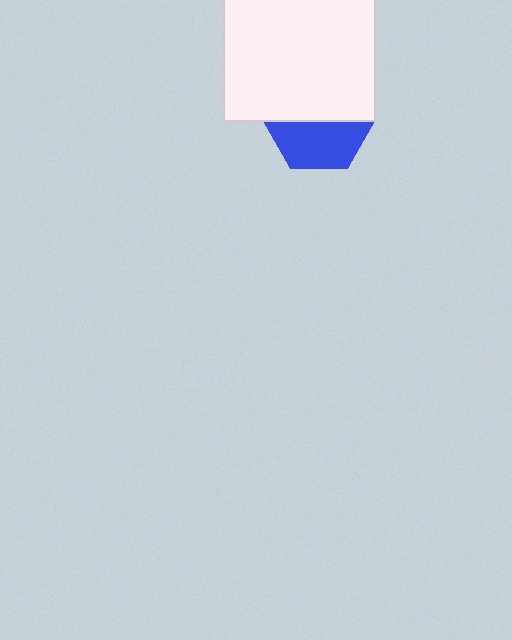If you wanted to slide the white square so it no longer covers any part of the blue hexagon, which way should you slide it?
Slide it up — that is the most direct way to separate the two shapes.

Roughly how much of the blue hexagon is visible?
About half of it is visible (roughly 47%).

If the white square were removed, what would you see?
You would see the complete blue hexagon.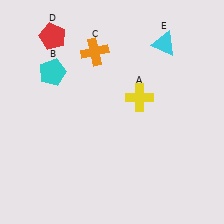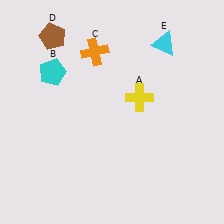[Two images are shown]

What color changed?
The pentagon (D) changed from red in Image 1 to brown in Image 2.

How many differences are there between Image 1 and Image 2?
There is 1 difference between the two images.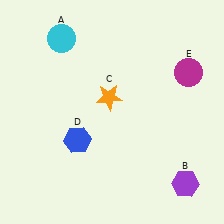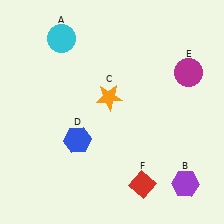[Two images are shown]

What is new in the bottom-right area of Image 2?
A red diamond (F) was added in the bottom-right area of Image 2.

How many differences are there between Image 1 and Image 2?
There is 1 difference between the two images.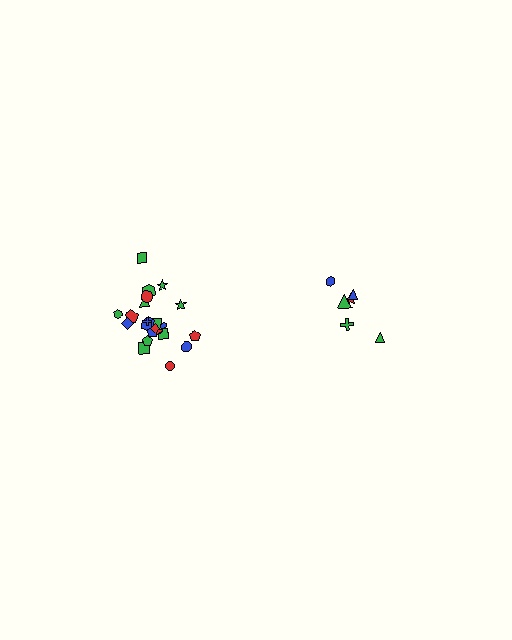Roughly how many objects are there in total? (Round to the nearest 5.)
Roughly 30 objects in total.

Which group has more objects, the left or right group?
The left group.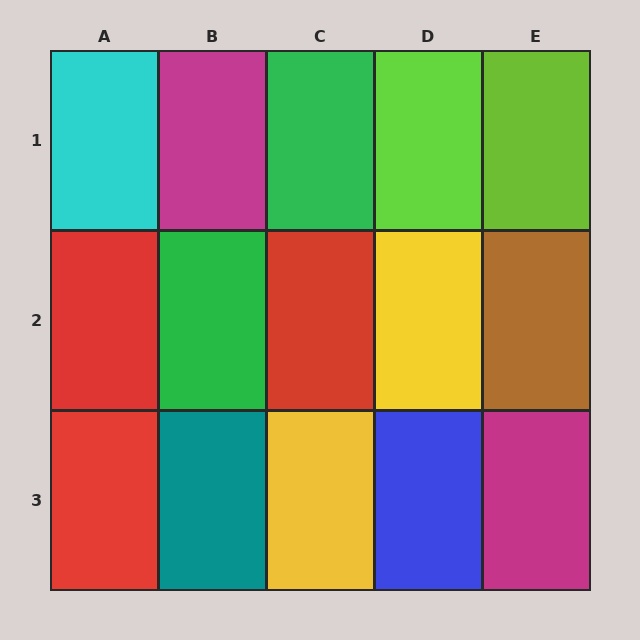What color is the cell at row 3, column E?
Magenta.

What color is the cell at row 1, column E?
Lime.